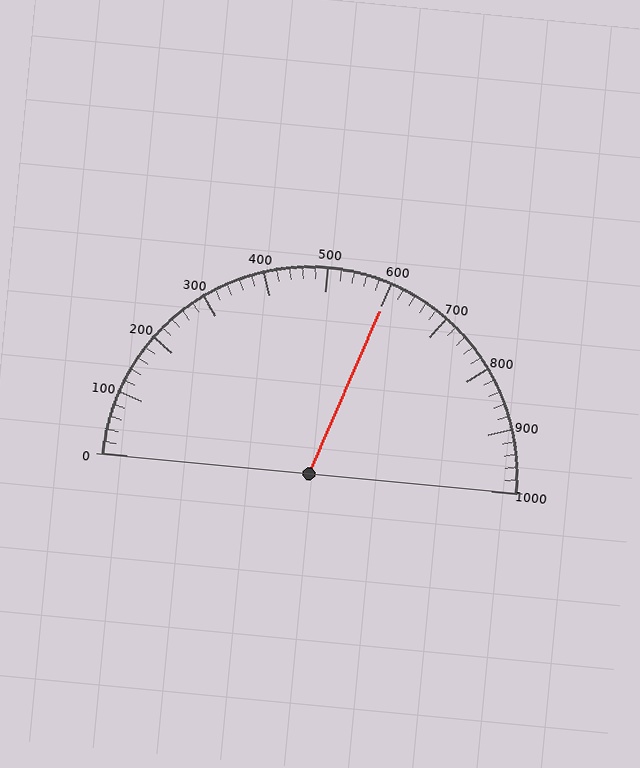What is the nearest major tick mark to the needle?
The nearest major tick mark is 600.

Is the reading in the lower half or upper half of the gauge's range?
The reading is in the upper half of the range (0 to 1000).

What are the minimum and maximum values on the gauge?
The gauge ranges from 0 to 1000.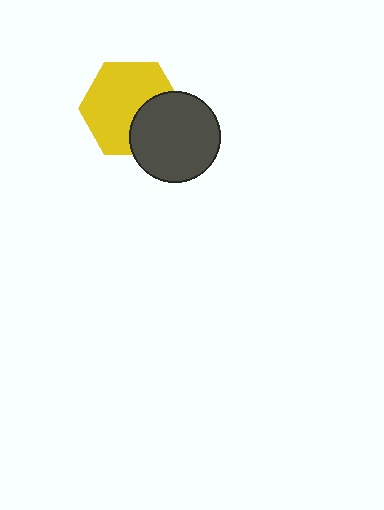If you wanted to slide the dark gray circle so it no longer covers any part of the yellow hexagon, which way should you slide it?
Slide it toward the lower-right — that is the most direct way to separate the two shapes.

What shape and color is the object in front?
The object in front is a dark gray circle.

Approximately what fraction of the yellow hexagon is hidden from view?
Roughly 32% of the yellow hexagon is hidden behind the dark gray circle.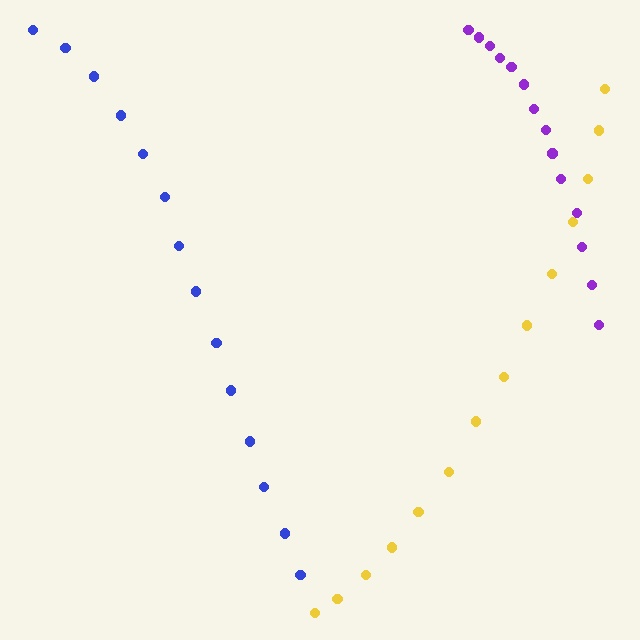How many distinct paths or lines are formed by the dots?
There are 3 distinct paths.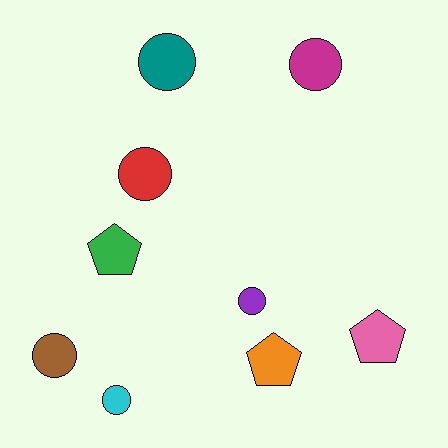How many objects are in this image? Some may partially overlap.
There are 9 objects.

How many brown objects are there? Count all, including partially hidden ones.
There is 1 brown object.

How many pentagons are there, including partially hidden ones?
There are 3 pentagons.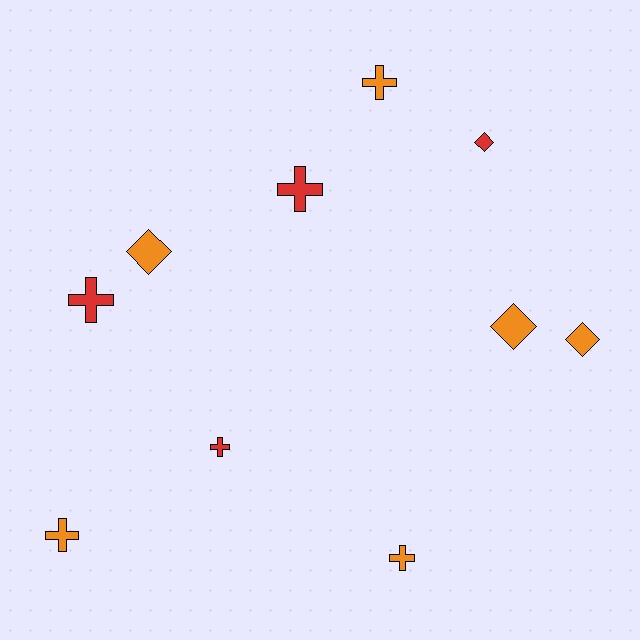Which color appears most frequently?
Orange, with 6 objects.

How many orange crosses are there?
There are 3 orange crosses.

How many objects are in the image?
There are 10 objects.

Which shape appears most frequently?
Cross, with 6 objects.